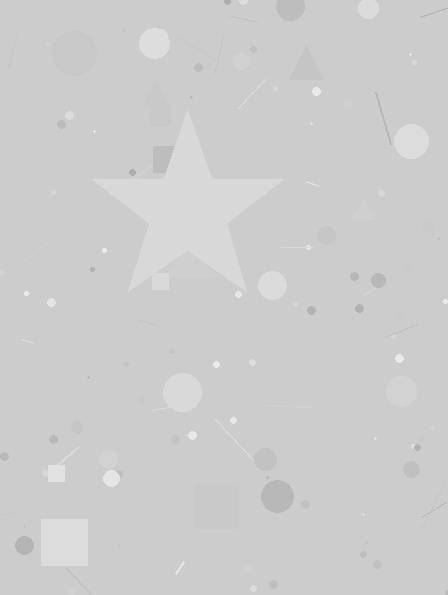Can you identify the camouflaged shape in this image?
The camouflaged shape is a star.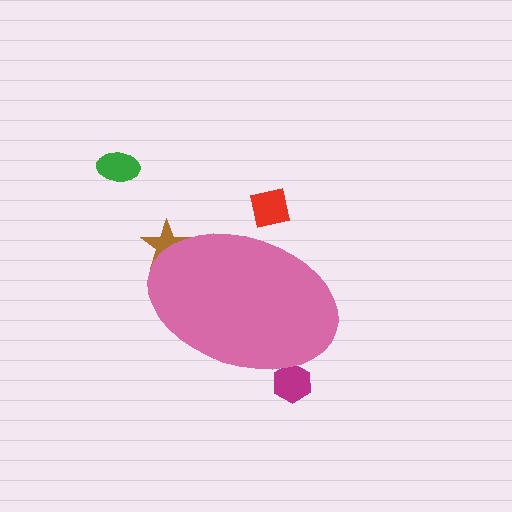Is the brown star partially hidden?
Yes, the brown star is partially hidden behind the pink ellipse.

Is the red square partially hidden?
Yes, the red square is partially hidden behind the pink ellipse.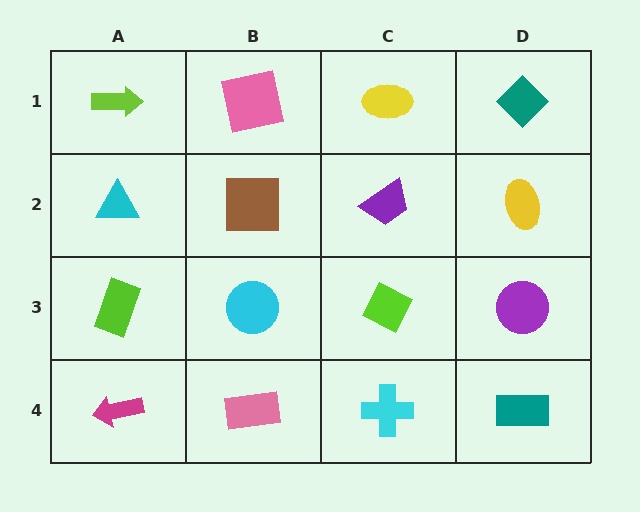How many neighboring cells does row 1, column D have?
2.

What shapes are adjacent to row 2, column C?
A yellow ellipse (row 1, column C), a lime diamond (row 3, column C), a brown square (row 2, column B), a yellow ellipse (row 2, column D).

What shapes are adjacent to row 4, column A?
A lime rectangle (row 3, column A), a pink rectangle (row 4, column B).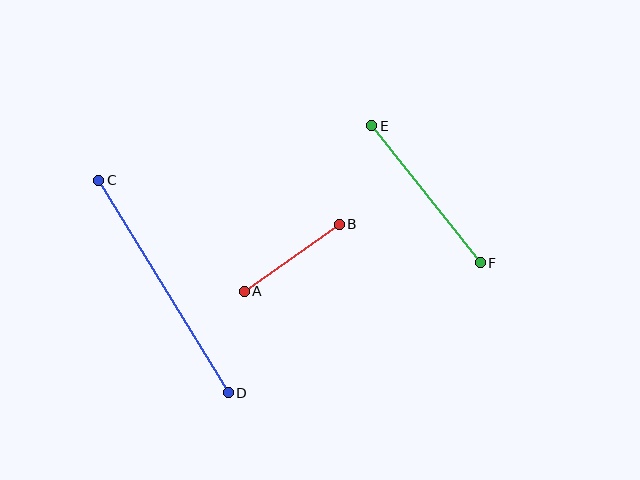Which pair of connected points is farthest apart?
Points C and D are farthest apart.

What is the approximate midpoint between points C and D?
The midpoint is at approximately (163, 287) pixels.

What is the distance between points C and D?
The distance is approximately 249 pixels.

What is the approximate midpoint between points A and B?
The midpoint is at approximately (292, 258) pixels.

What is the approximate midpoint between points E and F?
The midpoint is at approximately (426, 194) pixels.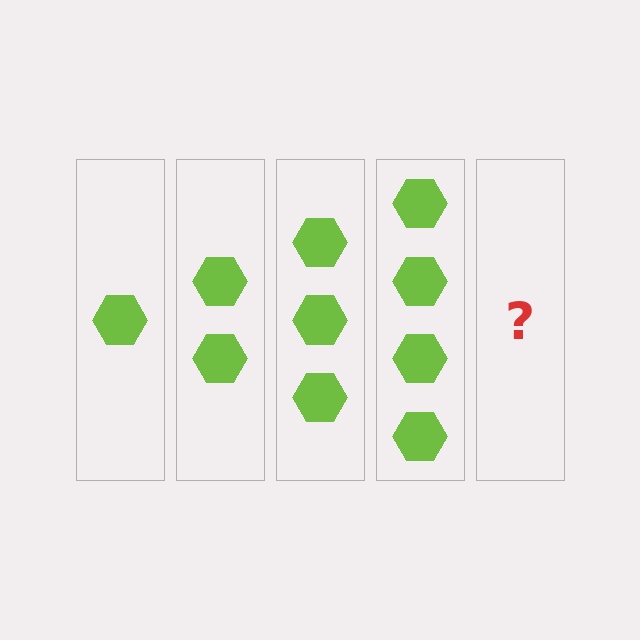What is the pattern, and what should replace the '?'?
The pattern is that each step adds one more hexagon. The '?' should be 5 hexagons.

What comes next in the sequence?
The next element should be 5 hexagons.